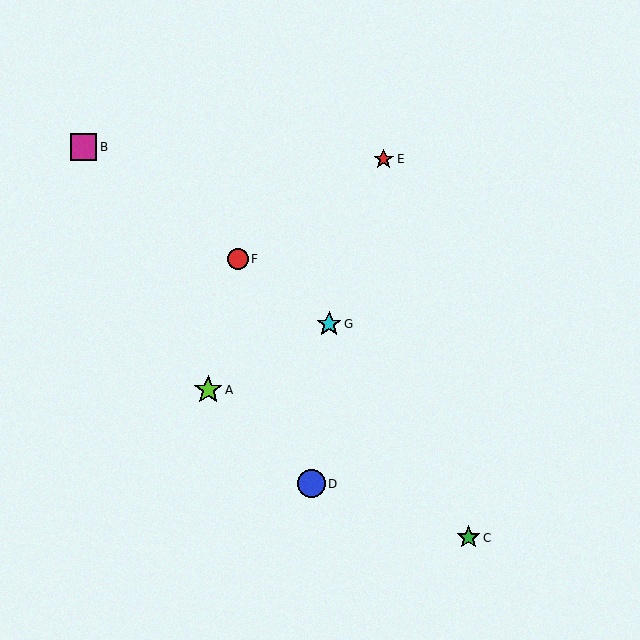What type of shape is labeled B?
Shape B is a magenta square.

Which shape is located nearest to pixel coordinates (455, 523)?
The green star (labeled C) at (469, 538) is nearest to that location.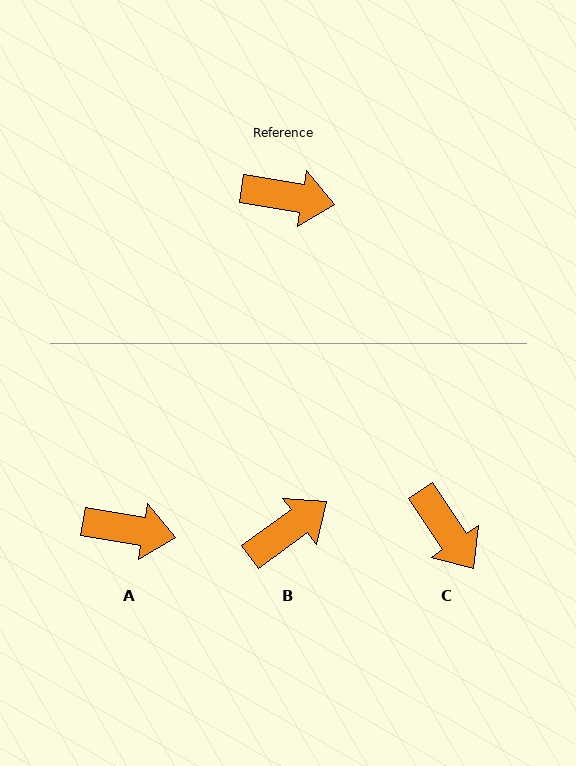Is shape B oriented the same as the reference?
No, it is off by about 46 degrees.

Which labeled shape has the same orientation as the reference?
A.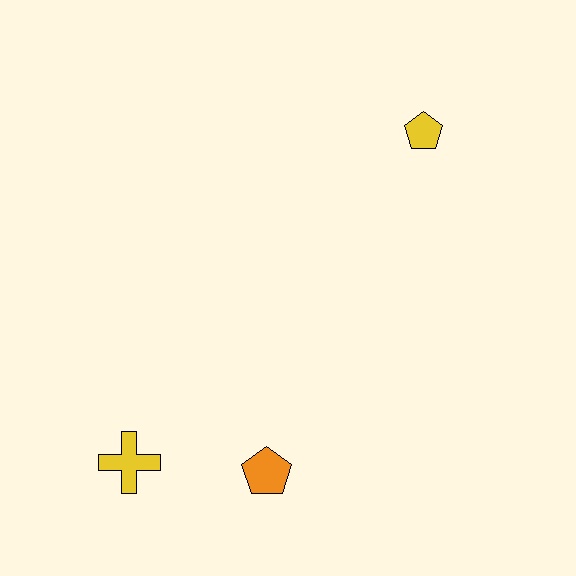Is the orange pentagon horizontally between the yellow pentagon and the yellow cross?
Yes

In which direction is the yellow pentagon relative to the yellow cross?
The yellow pentagon is above the yellow cross.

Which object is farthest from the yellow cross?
The yellow pentagon is farthest from the yellow cross.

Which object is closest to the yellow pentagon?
The orange pentagon is closest to the yellow pentagon.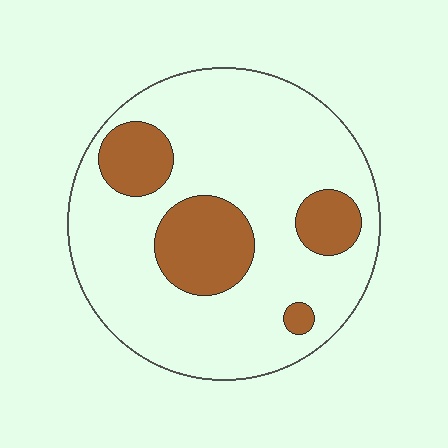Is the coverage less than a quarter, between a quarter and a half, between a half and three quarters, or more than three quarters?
Less than a quarter.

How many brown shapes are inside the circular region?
4.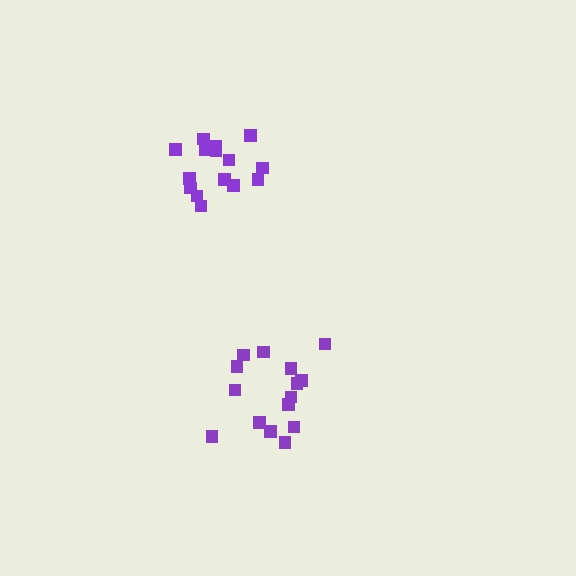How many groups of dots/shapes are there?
There are 2 groups.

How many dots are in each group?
Group 1: 15 dots, Group 2: 15 dots (30 total).